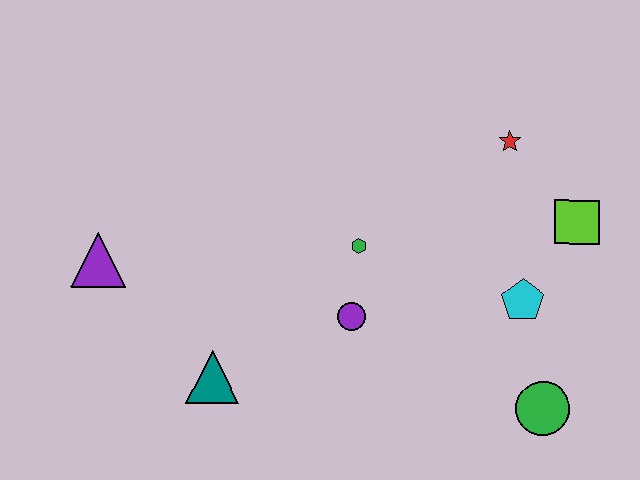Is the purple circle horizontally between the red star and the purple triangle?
Yes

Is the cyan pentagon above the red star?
No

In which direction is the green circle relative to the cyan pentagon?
The green circle is below the cyan pentagon.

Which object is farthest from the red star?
The purple triangle is farthest from the red star.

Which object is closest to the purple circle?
The green hexagon is closest to the purple circle.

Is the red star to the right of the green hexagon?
Yes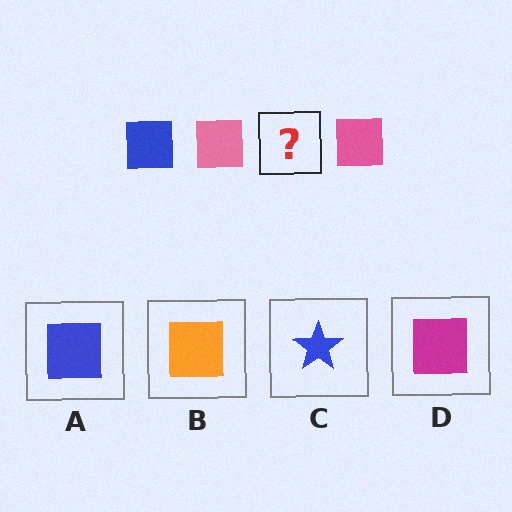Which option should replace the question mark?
Option A.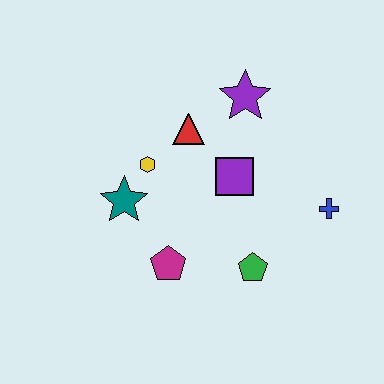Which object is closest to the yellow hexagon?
The teal star is closest to the yellow hexagon.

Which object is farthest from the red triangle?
The blue cross is farthest from the red triangle.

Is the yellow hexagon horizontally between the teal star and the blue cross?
Yes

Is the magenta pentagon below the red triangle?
Yes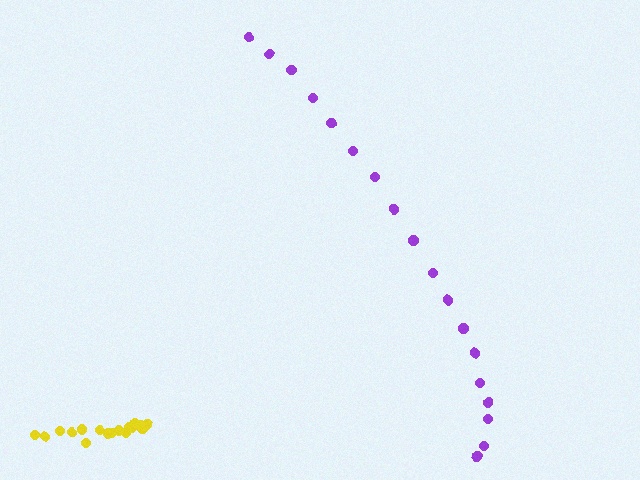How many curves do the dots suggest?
There are 2 distinct paths.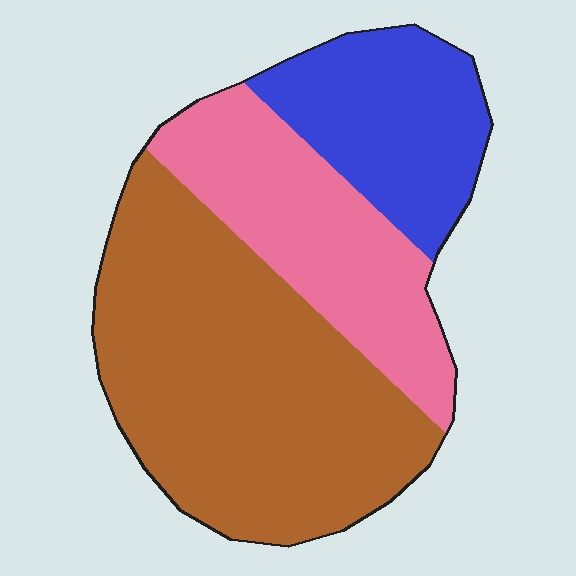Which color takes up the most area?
Brown, at roughly 50%.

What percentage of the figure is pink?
Pink takes up about one quarter (1/4) of the figure.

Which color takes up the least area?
Blue, at roughly 20%.